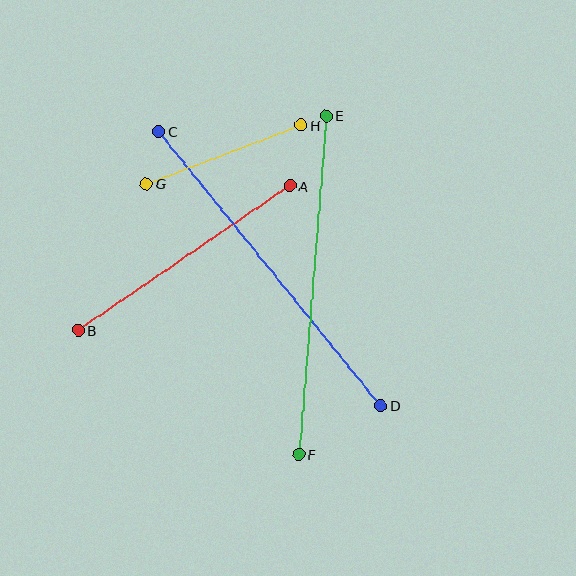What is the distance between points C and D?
The distance is approximately 353 pixels.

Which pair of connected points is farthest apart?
Points C and D are farthest apart.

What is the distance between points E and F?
The distance is approximately 340 pixels.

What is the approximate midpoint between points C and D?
The midpoint is at approximately (270, 268) pixels.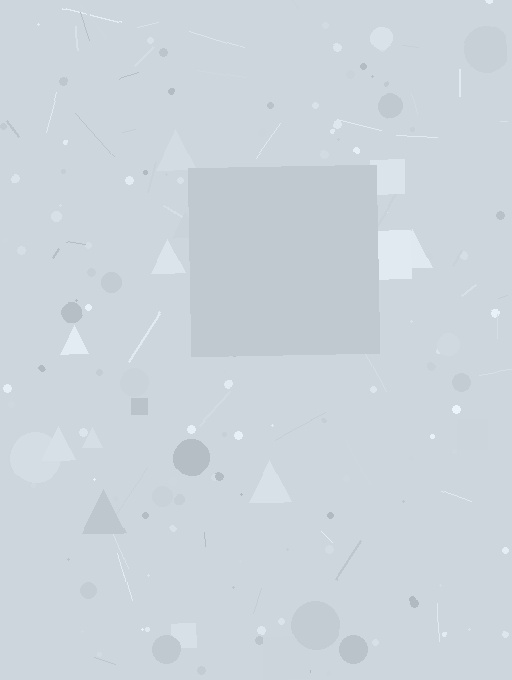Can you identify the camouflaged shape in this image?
The camouflaged shape is a square.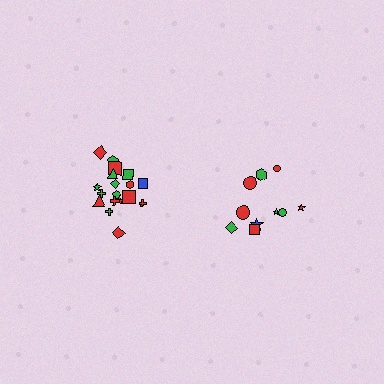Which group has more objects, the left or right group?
The left group.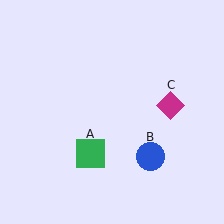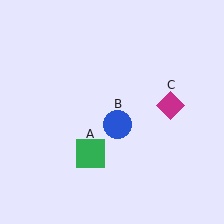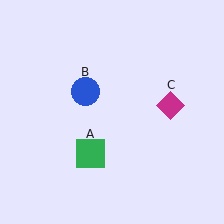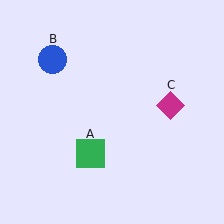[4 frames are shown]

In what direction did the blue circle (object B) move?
The blue circle (object B) moved up and to the left.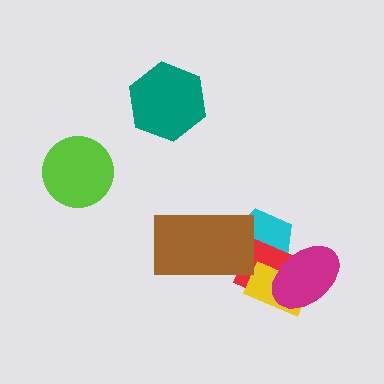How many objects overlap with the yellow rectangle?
3 objects overlap with the yellow rectangle.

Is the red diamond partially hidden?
Yes, it is partially covered by another shape.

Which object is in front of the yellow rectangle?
The magenta ellipse is in front of the yellow rectangle.